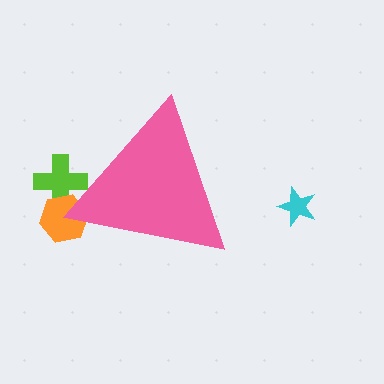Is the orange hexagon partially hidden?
Yes, the orange hexagon is partially hidden behind the pink triangle.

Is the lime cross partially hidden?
Yes, the lime cross is partially hidden behind the pink triangle.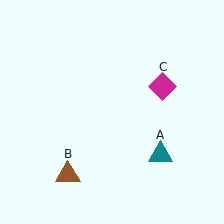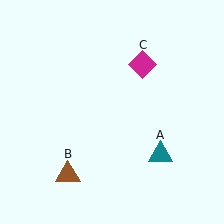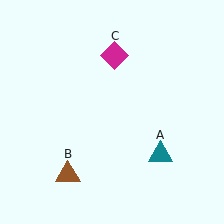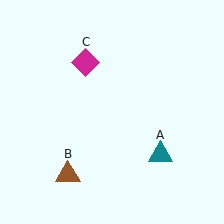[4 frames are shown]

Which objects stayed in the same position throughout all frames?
Teal triangle (object A) and brown triangle (object B) remained stationary.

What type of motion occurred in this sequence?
The magenta diamond (object C) rotated counterclockwise around the center of the scene.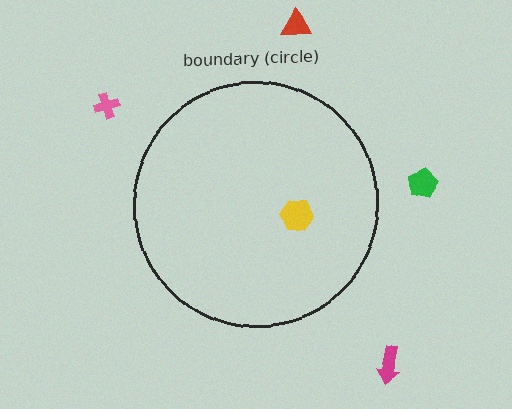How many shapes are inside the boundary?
1 inside, 4 outside.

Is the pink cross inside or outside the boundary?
Outside.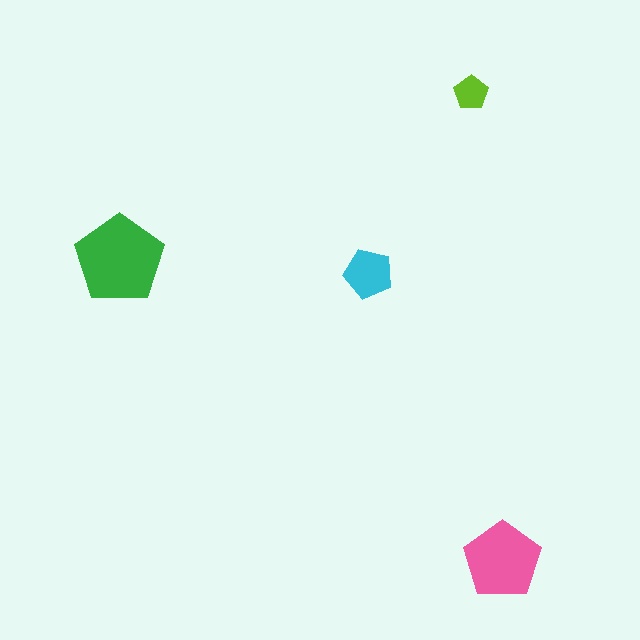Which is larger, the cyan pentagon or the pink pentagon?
The pink one.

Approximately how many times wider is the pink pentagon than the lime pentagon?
About 2.5 times wider.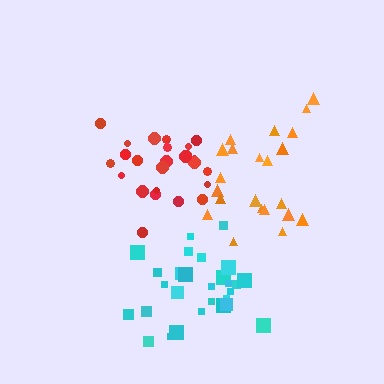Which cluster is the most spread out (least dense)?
Orange.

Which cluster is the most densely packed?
Red.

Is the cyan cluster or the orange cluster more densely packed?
Cyan.